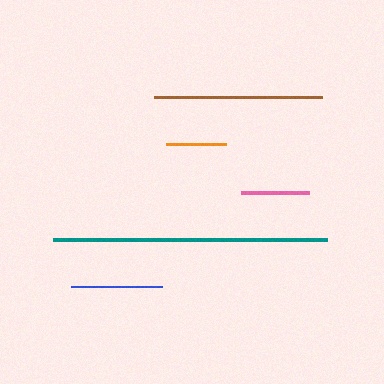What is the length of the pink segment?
The pink segment is approximately 68 pixels long.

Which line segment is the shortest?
The orange line is the shortest at approximately 60 pixels.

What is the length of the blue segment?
The blue segment is approximately 90 pixels long.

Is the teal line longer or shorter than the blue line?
The teal line is longer than the blue line.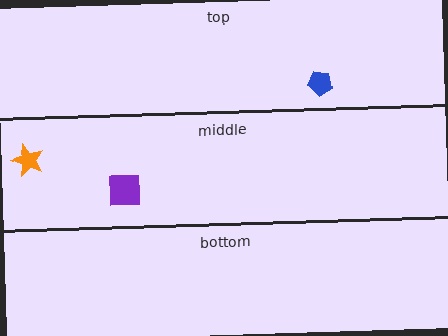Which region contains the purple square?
The middle region.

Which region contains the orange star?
The middle region.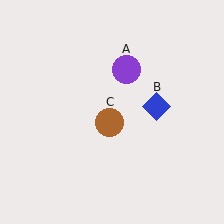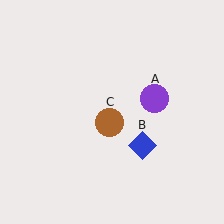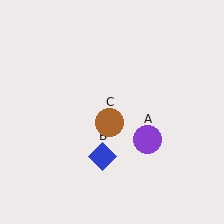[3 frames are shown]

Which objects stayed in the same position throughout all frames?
Brown circle (object C) remained stationary.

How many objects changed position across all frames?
2 objects changed position: purple circle (object A), blue diamond (object B).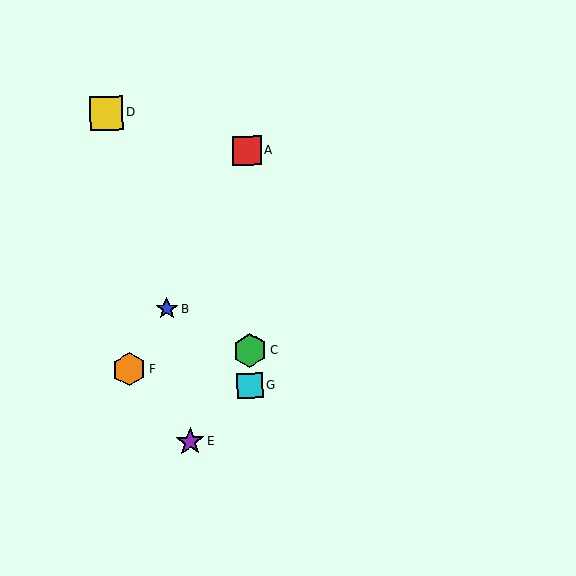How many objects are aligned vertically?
3 objects (A, C, G) are aligned vertically.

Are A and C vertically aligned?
Yes, both are at x≈247.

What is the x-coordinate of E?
Object E is at x≈190.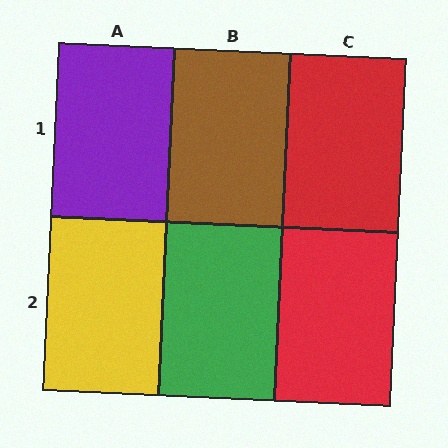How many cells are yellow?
1 cell is yellow.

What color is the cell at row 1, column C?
Red.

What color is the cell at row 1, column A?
Purple.